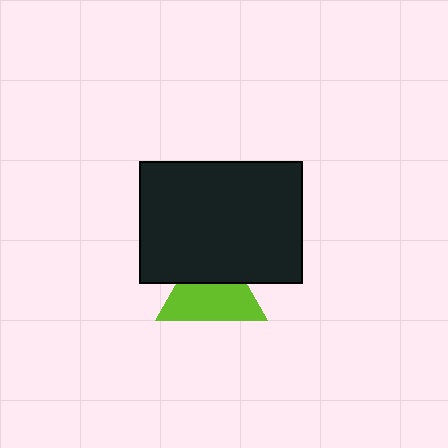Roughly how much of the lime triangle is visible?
About half of it is visible (roughly 62%).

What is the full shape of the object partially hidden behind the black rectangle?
The partially hidden object is a lime triangle.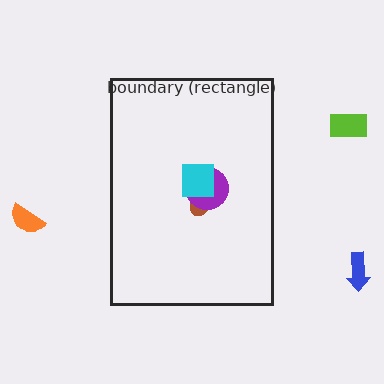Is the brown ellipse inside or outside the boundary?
Inside.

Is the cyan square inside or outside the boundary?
Inside.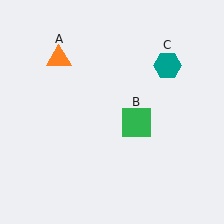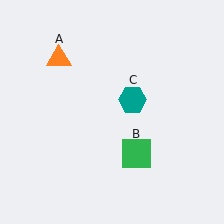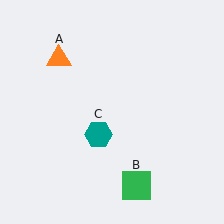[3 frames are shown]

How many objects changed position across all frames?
2 objects changed position: green square (object B), teal hexagon (object C).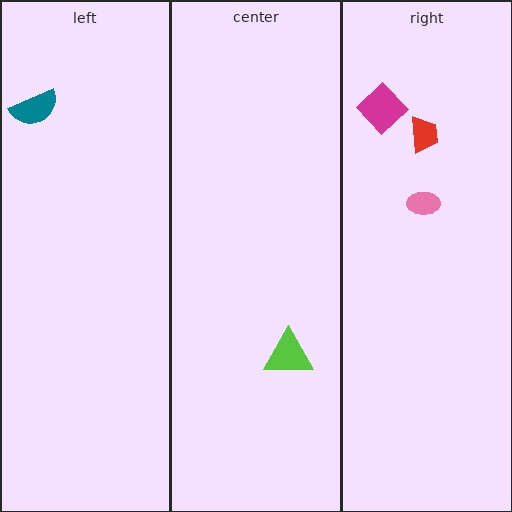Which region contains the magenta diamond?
The right region.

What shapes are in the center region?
The lime triangle.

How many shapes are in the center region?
1.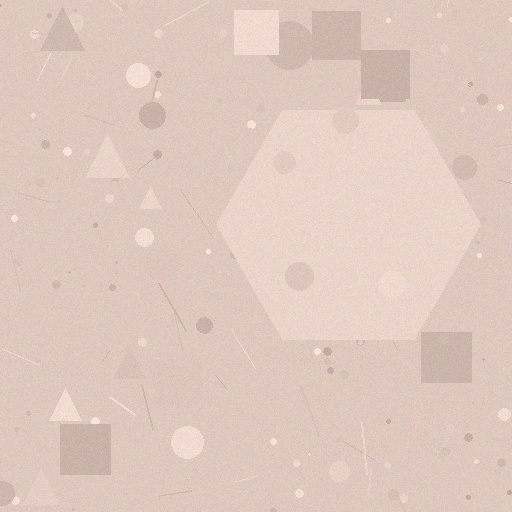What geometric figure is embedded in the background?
A hexagon is embedded in the background.